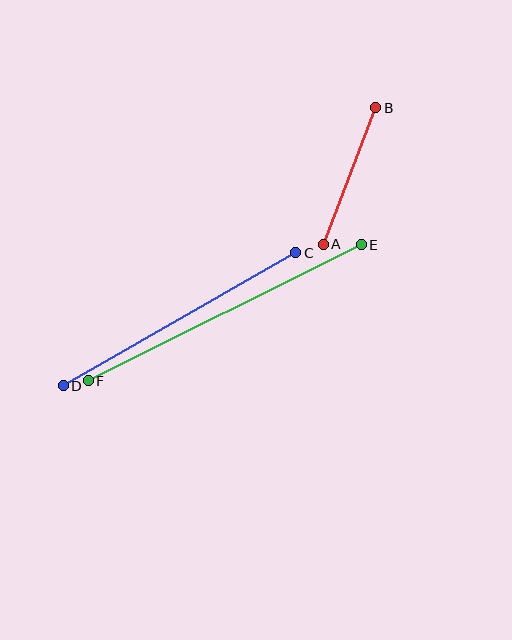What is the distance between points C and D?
The distance is approximately 268 pixels.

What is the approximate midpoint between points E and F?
The midpoint is at approximately (225, 313) pixels.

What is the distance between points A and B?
The distance is approximately 146 pixels.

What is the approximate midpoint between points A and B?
The midpoint is at approximately (349, 176) pixels.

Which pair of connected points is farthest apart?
Points E and F are farthest apart.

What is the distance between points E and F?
The distance is approximately 305 pixels.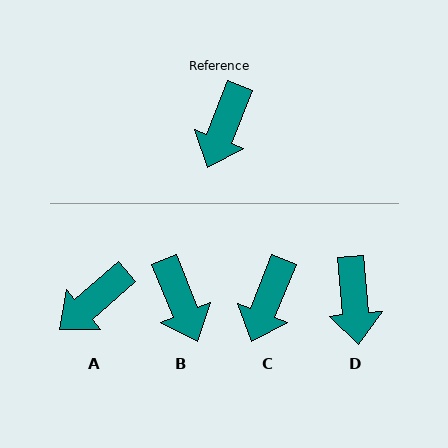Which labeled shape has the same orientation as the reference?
C.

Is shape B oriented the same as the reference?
No, it is off by about 44 degrees.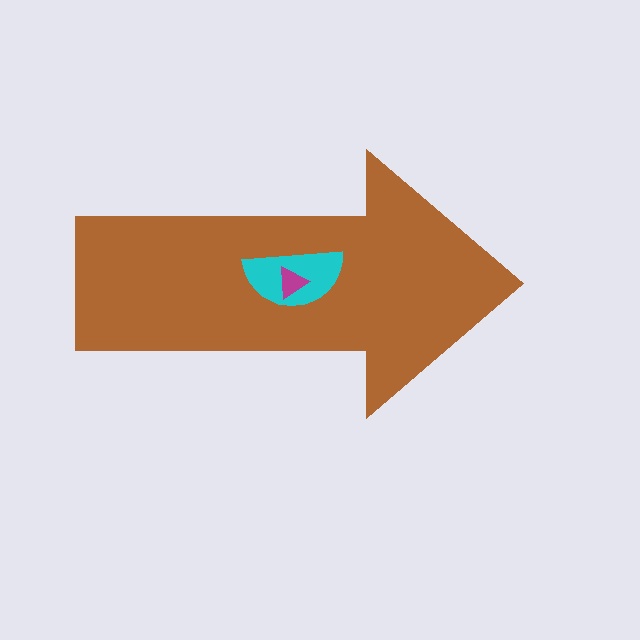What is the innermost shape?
The magenta triangle.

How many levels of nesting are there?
3.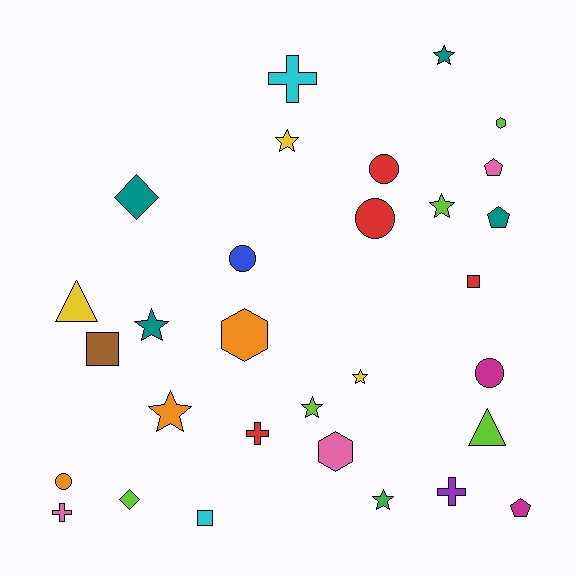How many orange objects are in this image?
There are 3 orange objects.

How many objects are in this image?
There are 30 objects.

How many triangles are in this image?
There are 2 triangles.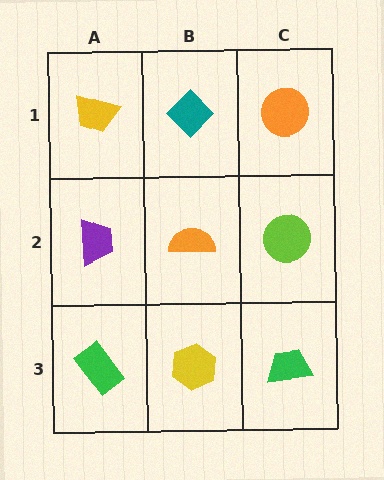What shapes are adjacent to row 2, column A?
A yellow trapezoid (row 1, column A), a green rectangle (row 3, column A), an orange semicircle (row 2, column B).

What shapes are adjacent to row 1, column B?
An orange semicircle (row 2, column B), a yellow trapezoid (row 1, column A), an orange circle (row 1, column C).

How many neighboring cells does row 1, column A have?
2.